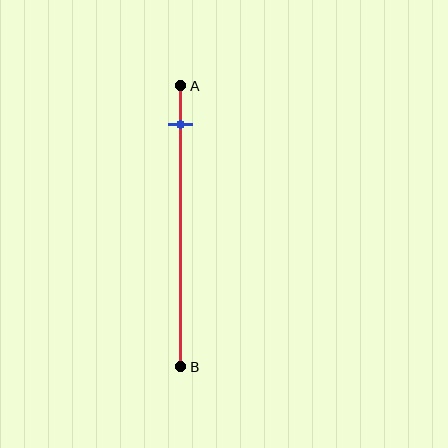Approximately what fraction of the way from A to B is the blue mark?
The blue mark is approximately 15% of the way from A to B.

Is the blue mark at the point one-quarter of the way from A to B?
No, the mark is at about 15% from A, not at the 25% one-quarter point.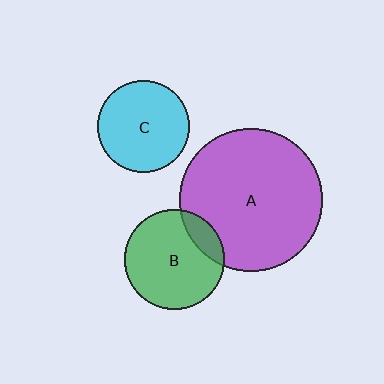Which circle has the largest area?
Circle A (purple).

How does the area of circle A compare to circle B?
Approximately 2.1 times.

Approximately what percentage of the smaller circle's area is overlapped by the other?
Approximately 15%.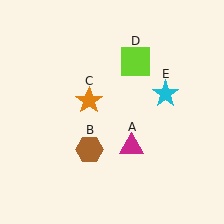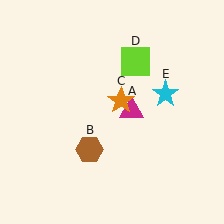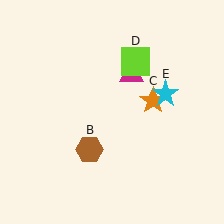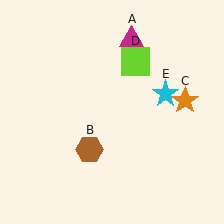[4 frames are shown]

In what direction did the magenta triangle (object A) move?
The magenta triangle (object A) moved up.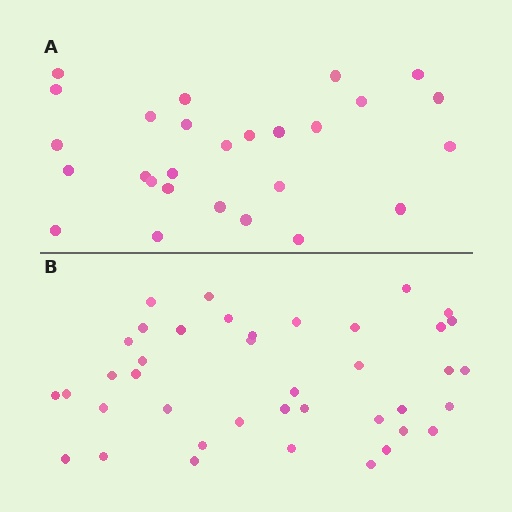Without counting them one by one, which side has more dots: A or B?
Region B (the bottom region) has more dots.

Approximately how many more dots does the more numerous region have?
Region B has approximately 15 more dots than region A.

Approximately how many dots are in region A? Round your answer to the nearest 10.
About 30 dots. (The exact count is 27, which rounds to 30.)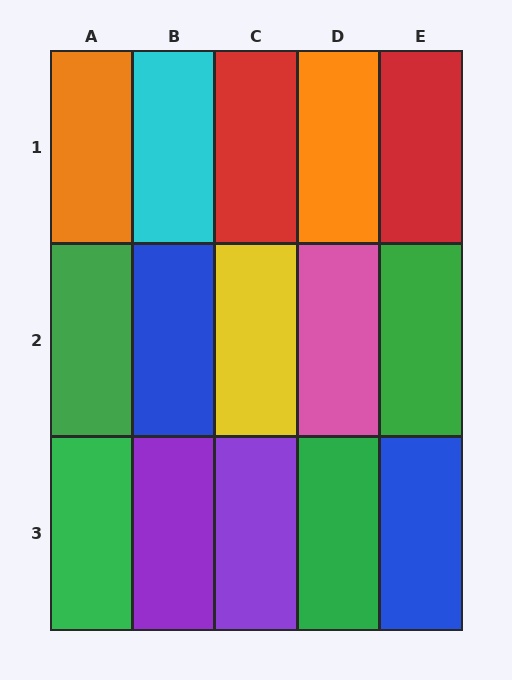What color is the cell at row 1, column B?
Cyan.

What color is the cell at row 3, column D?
Green.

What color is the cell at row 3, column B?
Purple.